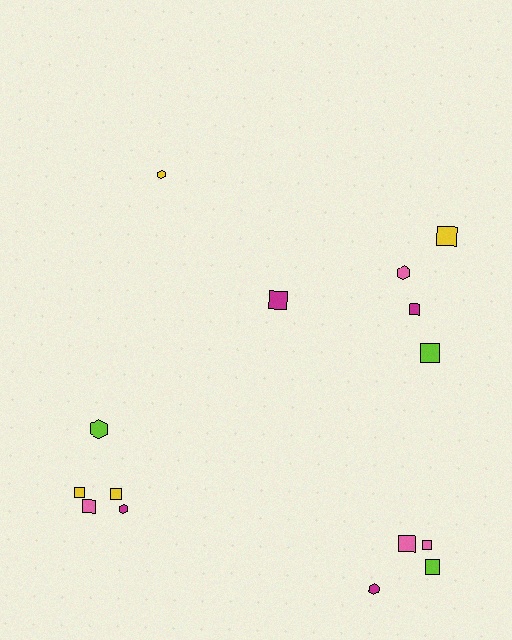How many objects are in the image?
There are 15 objects.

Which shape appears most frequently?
Square, with 10 objects.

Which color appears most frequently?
Magenta, with 4 objects.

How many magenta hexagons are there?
There are 2 magenta hexagons.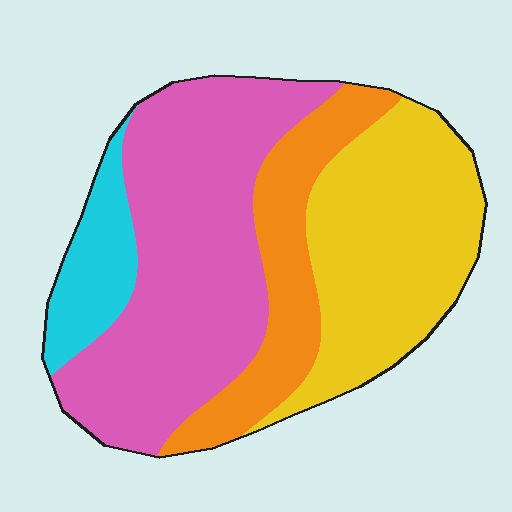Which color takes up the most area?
Pink, at roughly 40%.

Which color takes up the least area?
Cyan, at roughly 10%.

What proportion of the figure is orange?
Orange covers roughly 20% of the figure.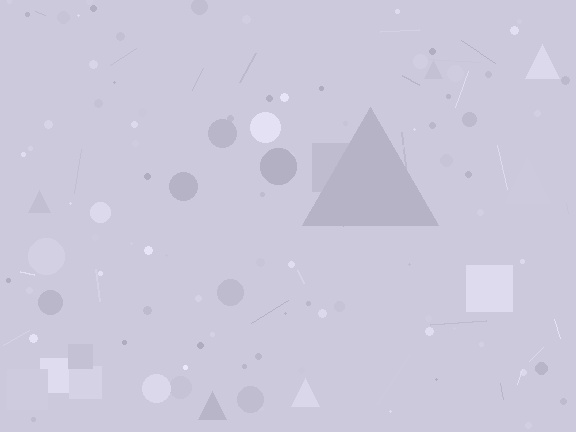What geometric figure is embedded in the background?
A triangle is embedded in the background.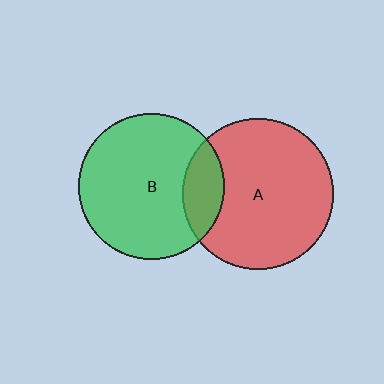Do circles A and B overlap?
Yes.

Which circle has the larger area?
Circle A (red).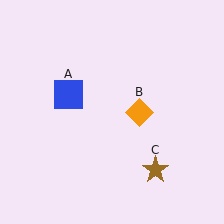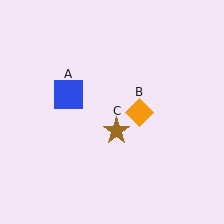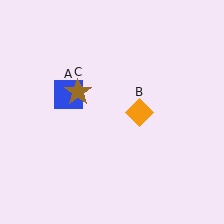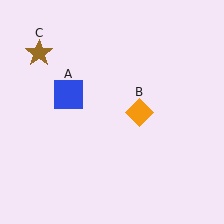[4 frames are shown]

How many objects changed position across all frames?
1 object changed position: brown star (object C).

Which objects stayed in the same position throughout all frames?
Blue square (object A) and orange diamond (object B) remained stationary.